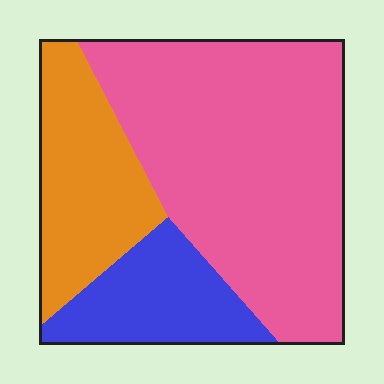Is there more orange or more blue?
Orange.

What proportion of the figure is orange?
Orange covers around 25% of the figure.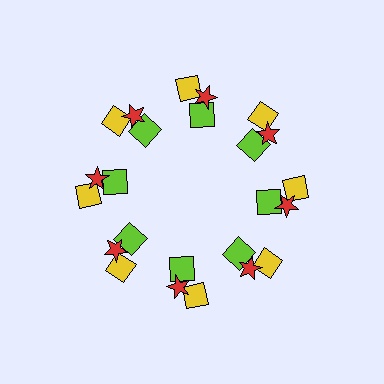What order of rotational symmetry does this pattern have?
This pattern has 8-fold rotational symmetry.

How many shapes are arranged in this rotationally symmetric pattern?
There are 24 shapes, arranged in 8 groups of 3.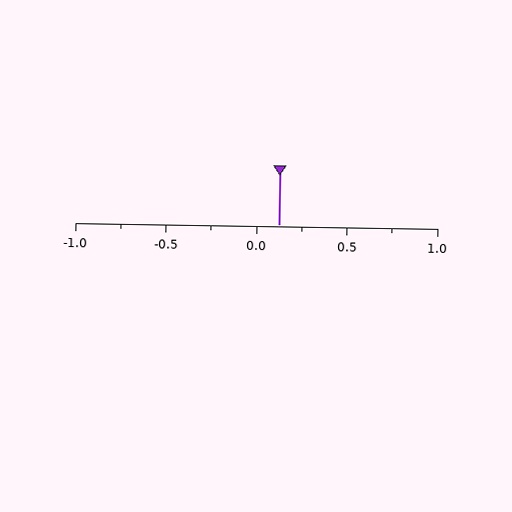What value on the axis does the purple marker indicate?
The marker indicates approximately 0.12.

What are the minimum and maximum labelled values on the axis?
The axis runs from -1.0 to 1.0.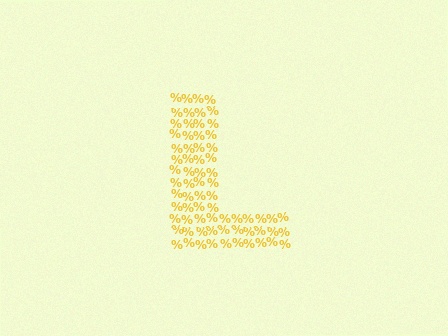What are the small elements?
The small elements are percent signs.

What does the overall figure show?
The overall figure shows the letter L.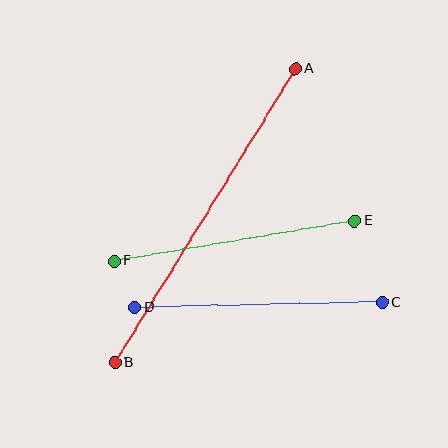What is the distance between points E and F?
The distance is approximately 244 pixels.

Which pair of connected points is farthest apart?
Points A and B are farthest apart.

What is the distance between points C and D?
The distance is approximately 248 pixels.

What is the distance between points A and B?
The distance is approximately 344 pixels.